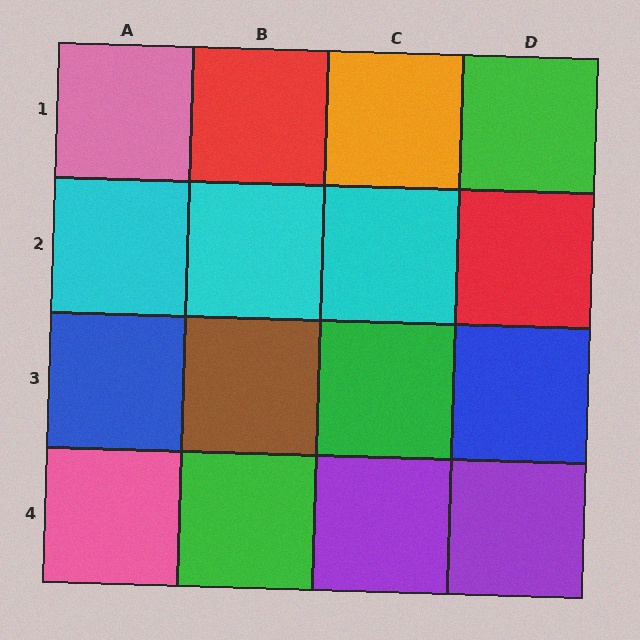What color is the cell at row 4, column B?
Green.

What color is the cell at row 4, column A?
Pink.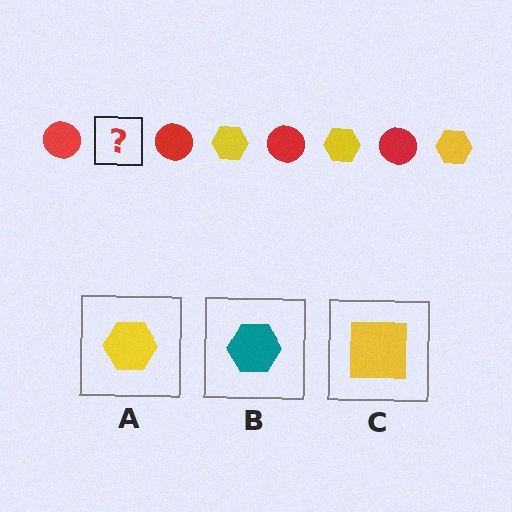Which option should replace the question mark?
Option A.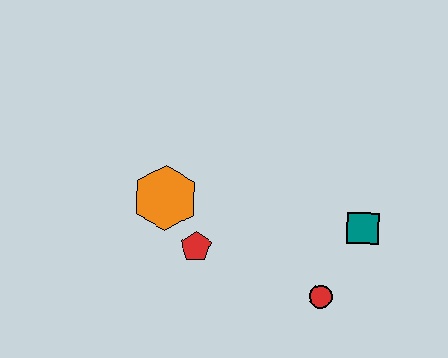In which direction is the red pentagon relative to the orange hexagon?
The red pentagon is below the orange hexagon.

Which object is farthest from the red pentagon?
The teal square is farthest from the red pentagon.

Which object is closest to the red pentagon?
The orange hexagon is closest to the red pentagon.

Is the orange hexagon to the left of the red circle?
Yes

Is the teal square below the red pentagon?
No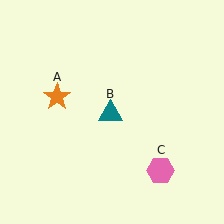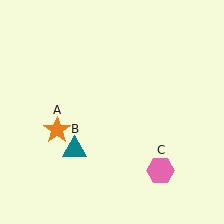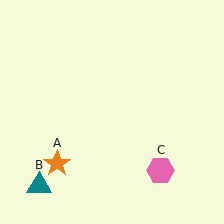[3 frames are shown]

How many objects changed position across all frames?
2 objects changed position: orange star (object A), teal triangle (object B).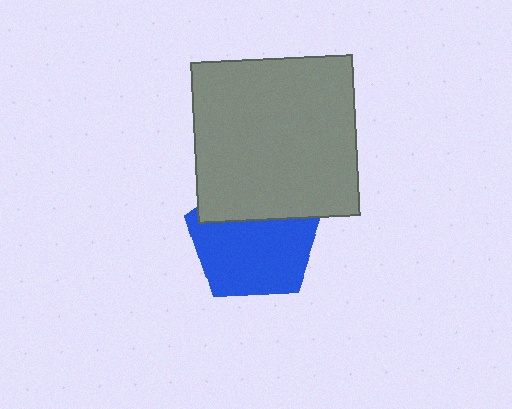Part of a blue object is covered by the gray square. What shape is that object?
It is a pentagon.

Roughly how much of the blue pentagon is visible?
Most of it is visible (roughly 66%).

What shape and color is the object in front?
The object in front is a gray square.